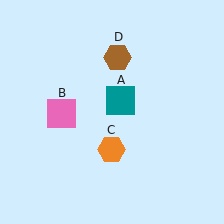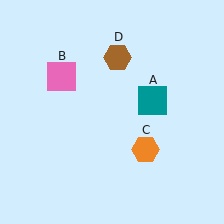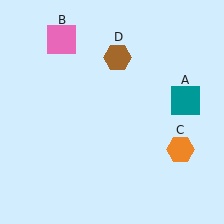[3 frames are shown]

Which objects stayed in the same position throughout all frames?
Brown hexagon (object D) remained stationary.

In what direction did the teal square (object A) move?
The teal square (object A) moved right.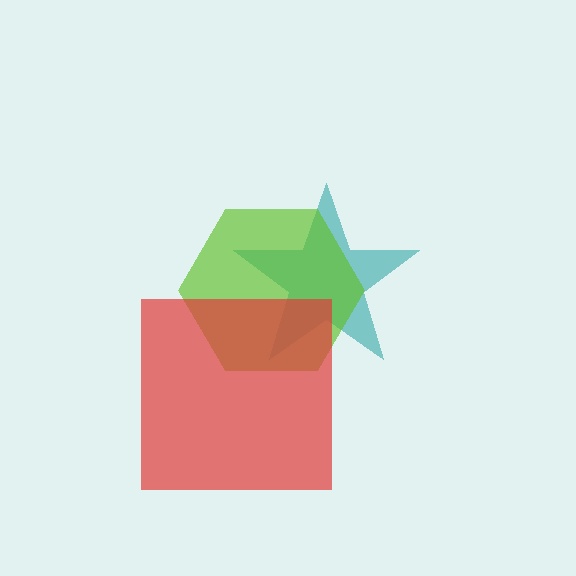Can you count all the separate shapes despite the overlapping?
Yes, there are 3 separate shapes.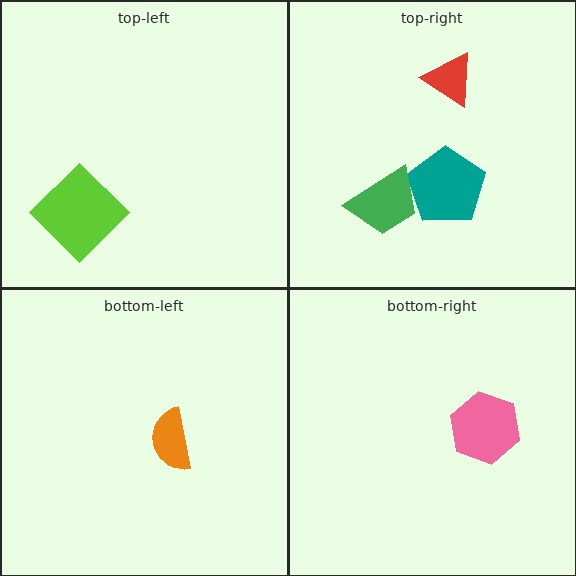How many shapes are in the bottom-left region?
1.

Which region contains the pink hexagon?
The bottom-right region.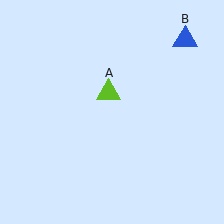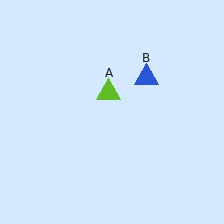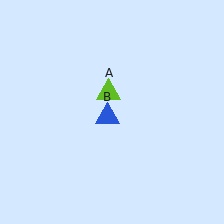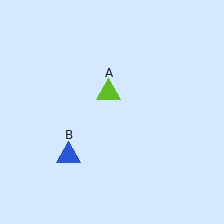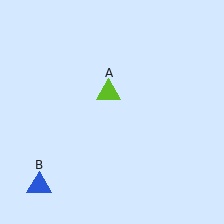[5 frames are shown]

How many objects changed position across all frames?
1 object changed position: blue triangle (object B).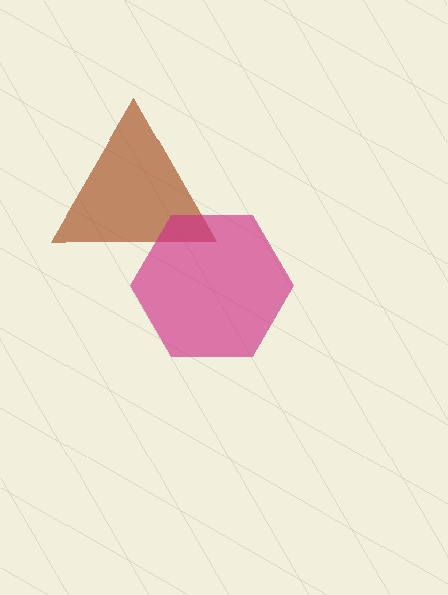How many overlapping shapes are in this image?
There are 2 overlapping shapes in the image.